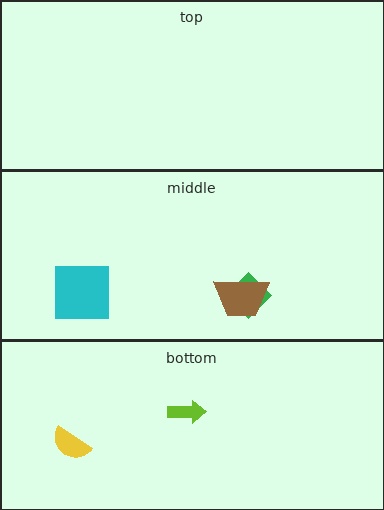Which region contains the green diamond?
The middle region.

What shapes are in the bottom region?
The lime arrow, the yellow semicircle.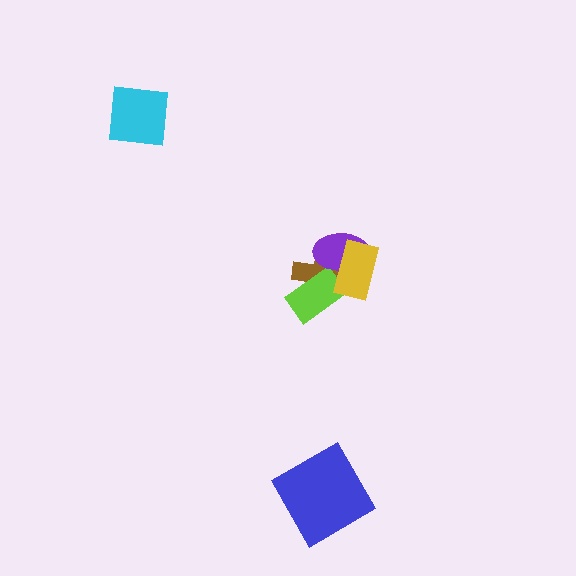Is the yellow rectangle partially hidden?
No, no other shape covers it.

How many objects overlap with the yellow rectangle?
3 objects overlap with the yellow rectangle.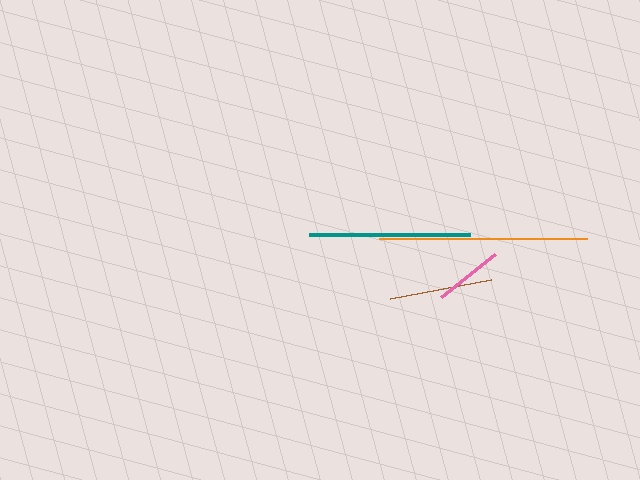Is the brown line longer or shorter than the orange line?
The orange line is longer than the brown line.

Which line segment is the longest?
The orange line is the longest at approximately 208 pixels.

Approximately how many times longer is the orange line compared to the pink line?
The orange line is approximately 3.0 times the length of the pink line.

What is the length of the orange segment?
The orange segment is approximately 208 pixels long.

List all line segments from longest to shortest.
From longest to shortest: orange, teal, brown, pink.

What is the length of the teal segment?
The teal segment is approximately 161 pixels long.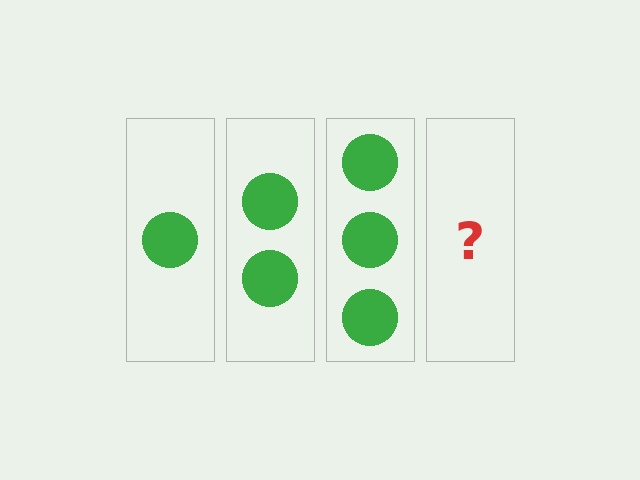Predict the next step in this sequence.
The next step is 4 circles.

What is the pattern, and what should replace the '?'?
The pattern is that each step adds one more circle. The '?' should be 4 circles.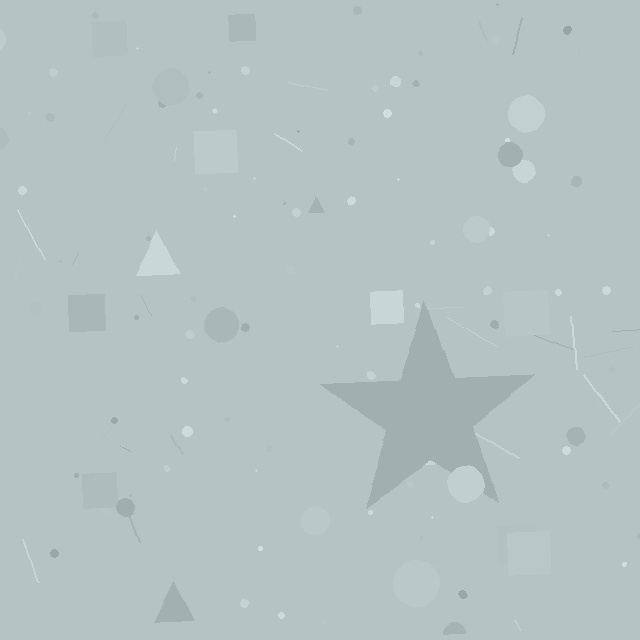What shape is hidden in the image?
A star is hidden in the image.